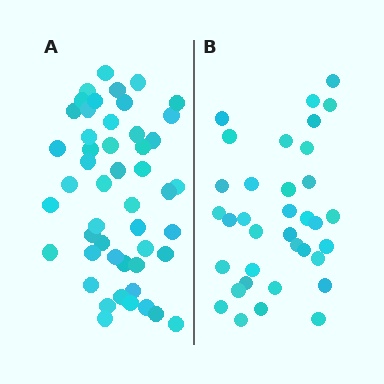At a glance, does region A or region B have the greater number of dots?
Region A (the left region) has more dots.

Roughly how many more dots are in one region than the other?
Region A has approximately 15 more dots than region B.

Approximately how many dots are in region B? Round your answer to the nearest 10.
About 40 dots. (The exact count is 35, which rounds to 40.)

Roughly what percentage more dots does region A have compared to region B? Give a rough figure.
About 40% more.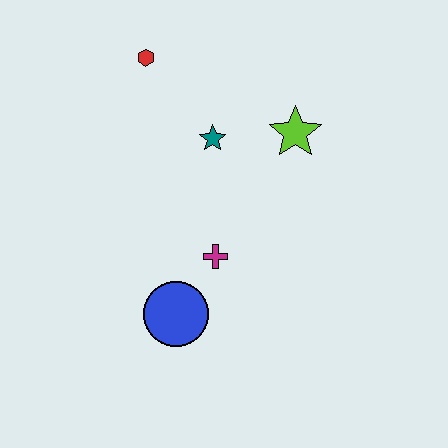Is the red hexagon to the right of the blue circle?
No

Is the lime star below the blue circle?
No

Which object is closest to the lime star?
The teal star is closest to the lime star.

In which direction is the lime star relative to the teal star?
The lime star is to the right of the teal star.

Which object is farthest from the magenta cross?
The red hexagon is farthest from the magenta cross.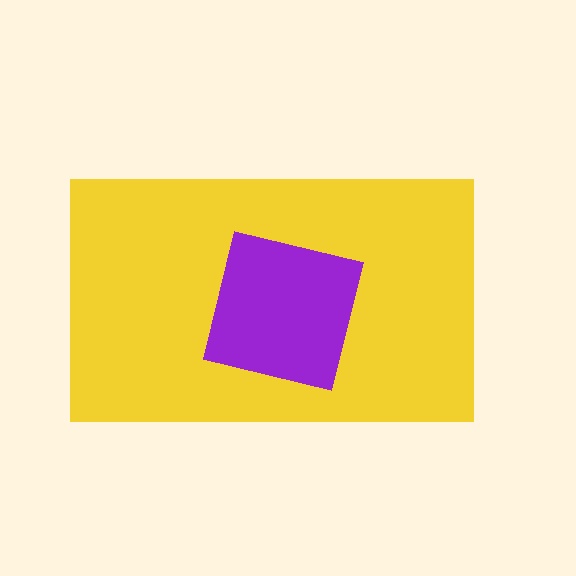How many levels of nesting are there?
2.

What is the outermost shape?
The yellow rectangle.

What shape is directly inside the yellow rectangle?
The purple square.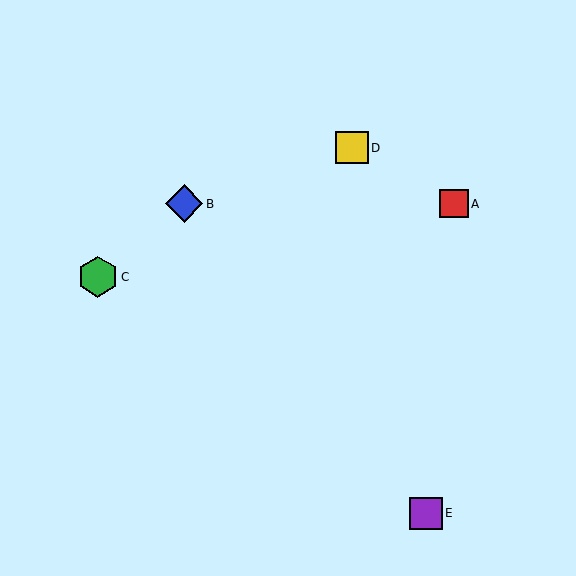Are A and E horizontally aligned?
No, A is at y≈204 and E is at y≈513.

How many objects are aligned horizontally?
2 objects (A, B) are aligned horizontally.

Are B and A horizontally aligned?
Yes, both are at y≈204.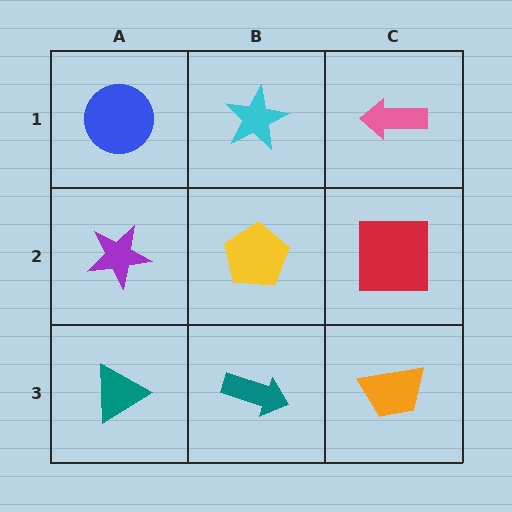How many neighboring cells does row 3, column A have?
2.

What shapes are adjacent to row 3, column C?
A red square (row 2, column C), a teal arrow (row 3, column B).